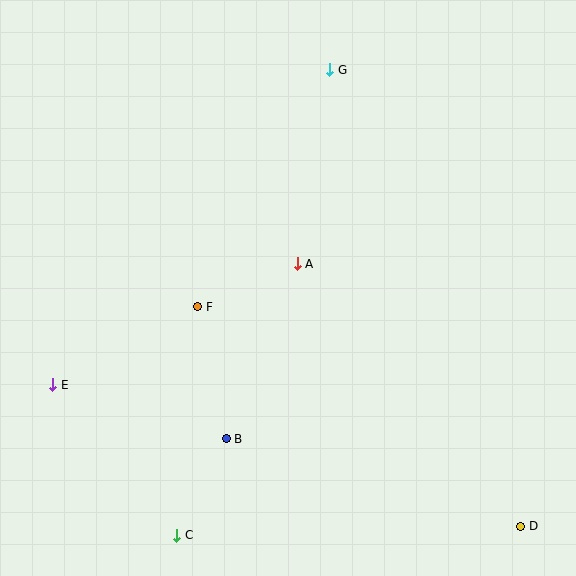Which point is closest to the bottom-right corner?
Point D is closest to the bottom-right corner.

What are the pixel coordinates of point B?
Point B is at (226, 439).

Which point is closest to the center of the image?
Point A at (297, 264) is closest to the center.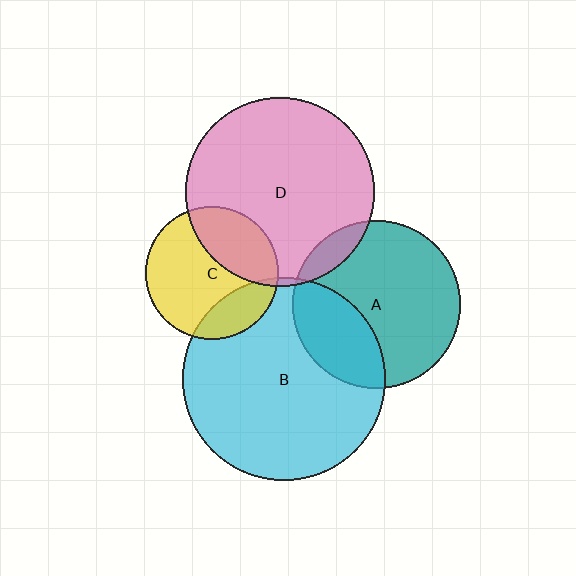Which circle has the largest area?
Circle B (cyan).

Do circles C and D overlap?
Yes.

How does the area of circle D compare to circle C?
Approximately 2.0 times.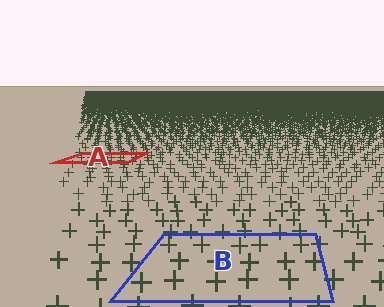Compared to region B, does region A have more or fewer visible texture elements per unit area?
Region A has more texture elements per unit area — they are packed more densely because it is farther away.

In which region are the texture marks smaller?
The texture marks are smaller in region A, because it is farther away.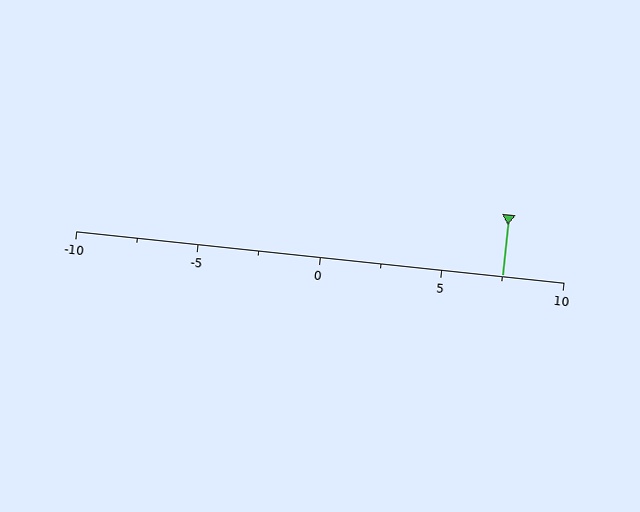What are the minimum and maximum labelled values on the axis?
The axis runs from -10 to 10.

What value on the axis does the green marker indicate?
The marker indicates approximately 7.5.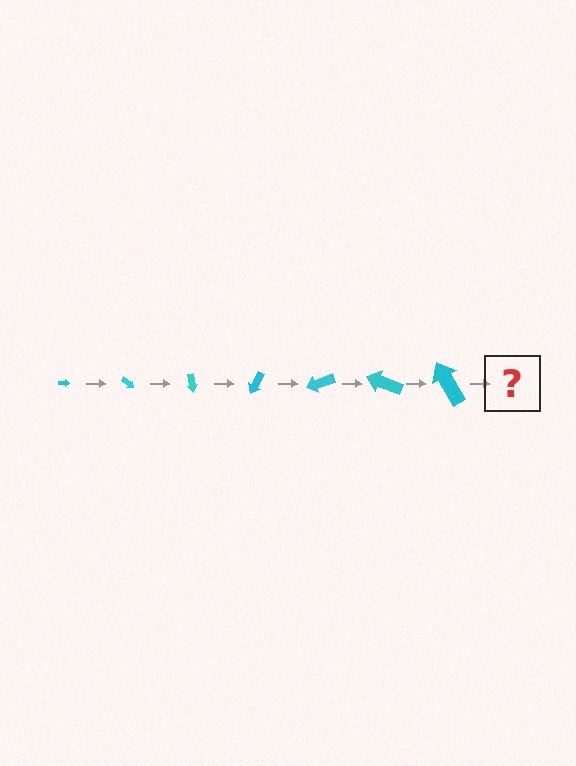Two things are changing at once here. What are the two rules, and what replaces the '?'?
The two rules are that the arrow grows larger each step and it rotates 40 degrees each step. The '?' should be an arrow, larger than the previous one and rotated 280 degrees from the start.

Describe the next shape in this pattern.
It should be an arrow, larger than the previous one and rotated 280 degrees from the start.